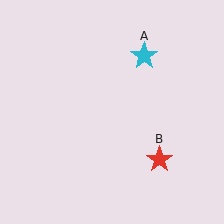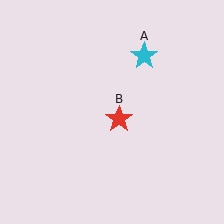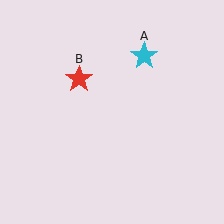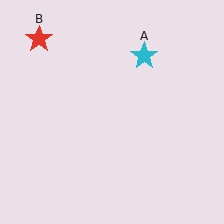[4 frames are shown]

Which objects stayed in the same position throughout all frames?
Cyan star (object A) remained stationary.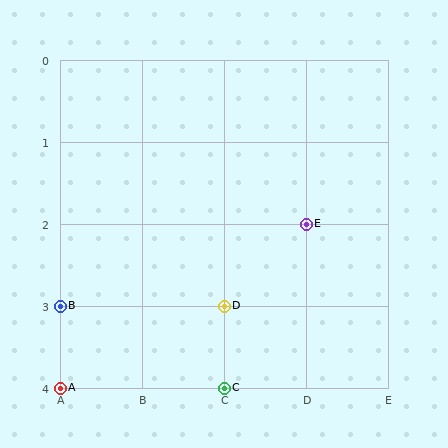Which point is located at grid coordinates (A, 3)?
Point B is at (A, 3).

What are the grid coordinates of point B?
Point B is at grid coordinates (A, 3).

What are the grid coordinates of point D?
Point D is at grid coordinates (C, 3).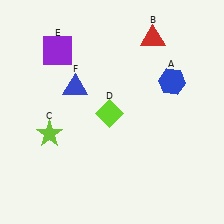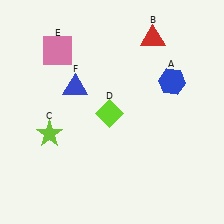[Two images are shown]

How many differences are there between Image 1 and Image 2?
There is 1 difference between the two images.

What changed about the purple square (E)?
In Image 1, E is purple. In Image 2, it changed to pink.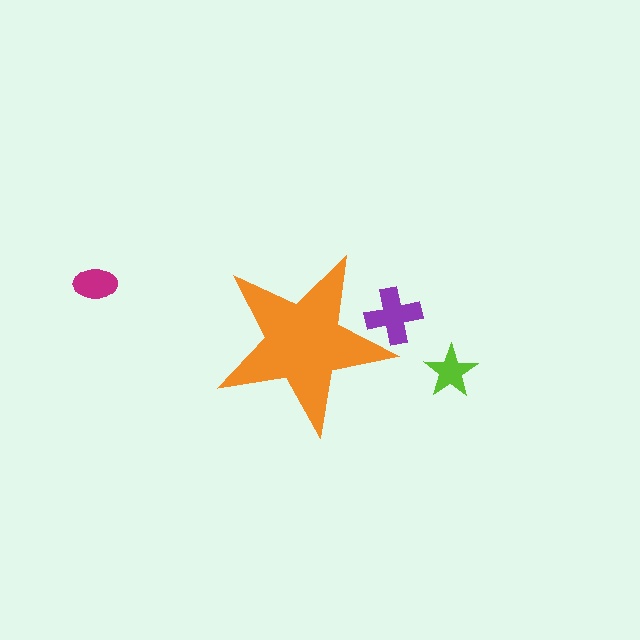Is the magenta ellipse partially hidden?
No, the magenta ellipse is fully visible.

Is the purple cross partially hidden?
Yes, the purple cross is partially hidden behind the orange star.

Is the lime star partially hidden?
No, the lime star is fully visible.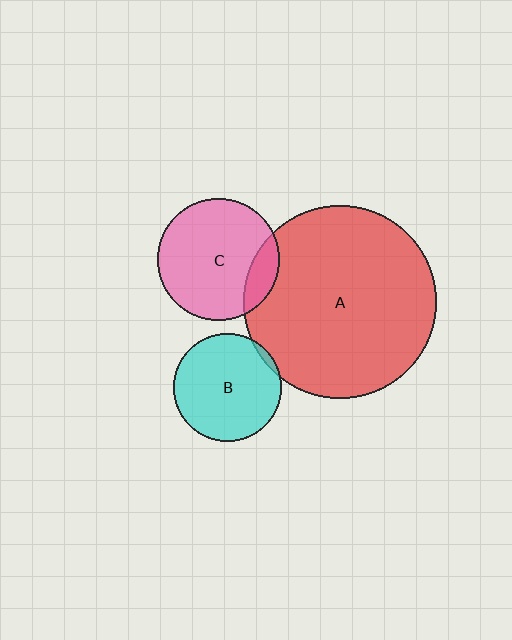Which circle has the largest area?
Circle A (red).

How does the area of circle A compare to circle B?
Approximately 3.2 times.